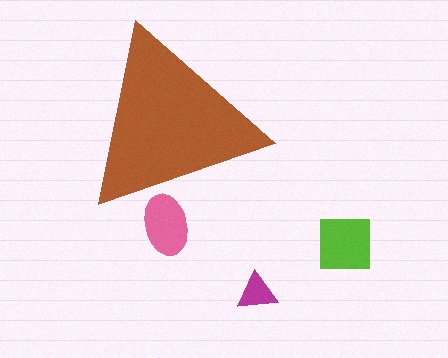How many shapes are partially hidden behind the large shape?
1 shape is partially hidden.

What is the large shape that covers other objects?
A brown triangle.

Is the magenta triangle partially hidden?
No, the magenta triangle is fully visible.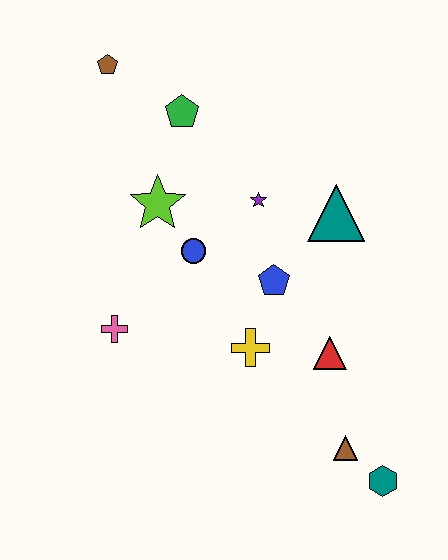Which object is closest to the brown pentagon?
The green pentagon is closest to the brown pentagon.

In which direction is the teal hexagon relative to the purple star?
The teal hexagon is below the purple star.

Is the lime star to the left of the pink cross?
No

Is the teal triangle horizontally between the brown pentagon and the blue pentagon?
No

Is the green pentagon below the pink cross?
No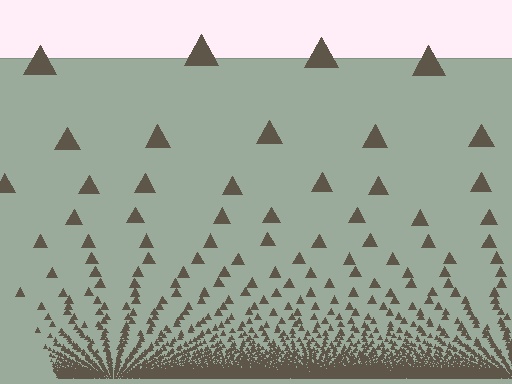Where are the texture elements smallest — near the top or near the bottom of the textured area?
Near the bottom.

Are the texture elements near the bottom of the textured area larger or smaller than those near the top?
Smaller. The gradient is inverted — elements near the bottom are smaller and denser.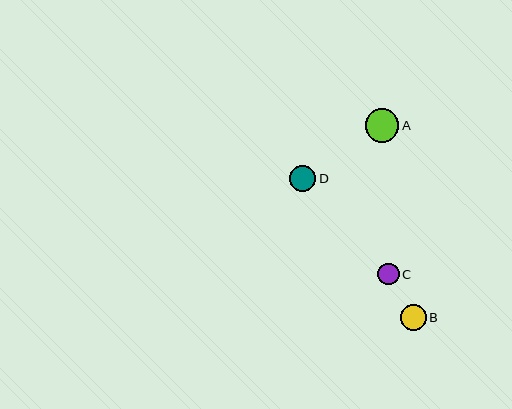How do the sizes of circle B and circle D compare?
Circle B and circle D are approximately the same size.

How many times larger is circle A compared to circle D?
Circle A is approximately 1.3 times the size of circle D.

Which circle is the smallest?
Circle C is the smallest with a size of approximately 22 pixels.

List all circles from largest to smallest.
From largest to smallest: A, B, D, C.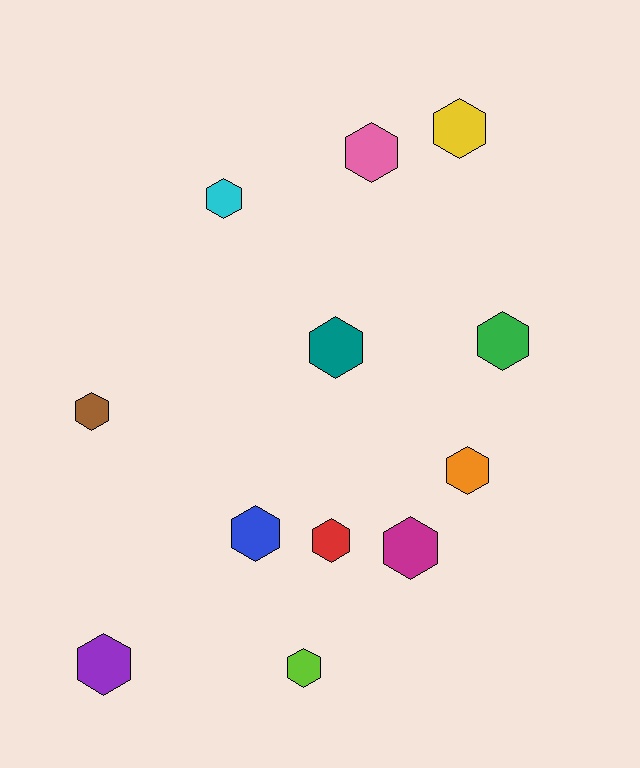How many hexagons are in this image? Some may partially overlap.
There are 12 hexagons.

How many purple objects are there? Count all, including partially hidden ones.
There is 1 purple object.